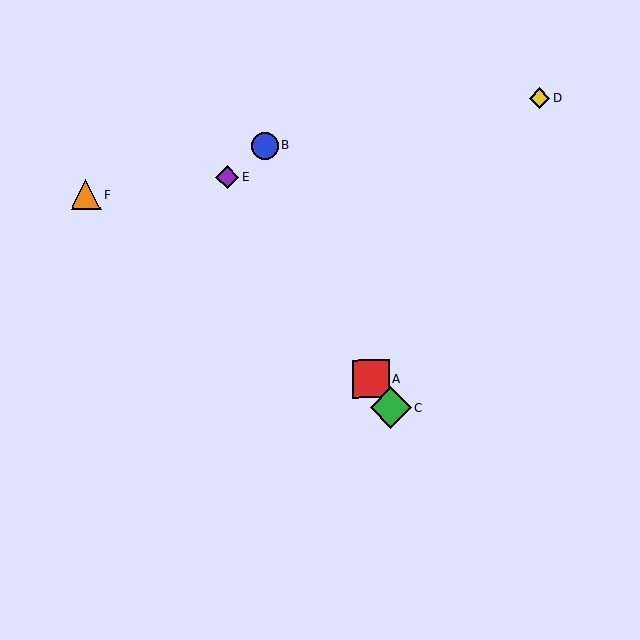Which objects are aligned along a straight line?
Objects A, C, E are aligned along a straight line.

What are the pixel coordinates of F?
Object F is at (86, 195).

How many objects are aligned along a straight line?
3 objects (A, C, E) are aligned along a straight line.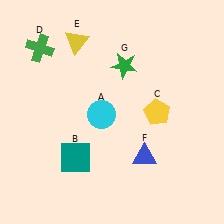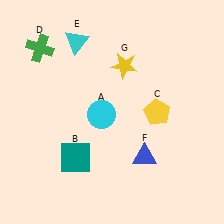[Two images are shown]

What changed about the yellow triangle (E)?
In Image 1, E is yellow. In Image 2, it changed to cyan.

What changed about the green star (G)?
In Image 1, G is green. In Image 2, it changed to yellow.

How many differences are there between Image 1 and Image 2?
There are 2 differences between the two images.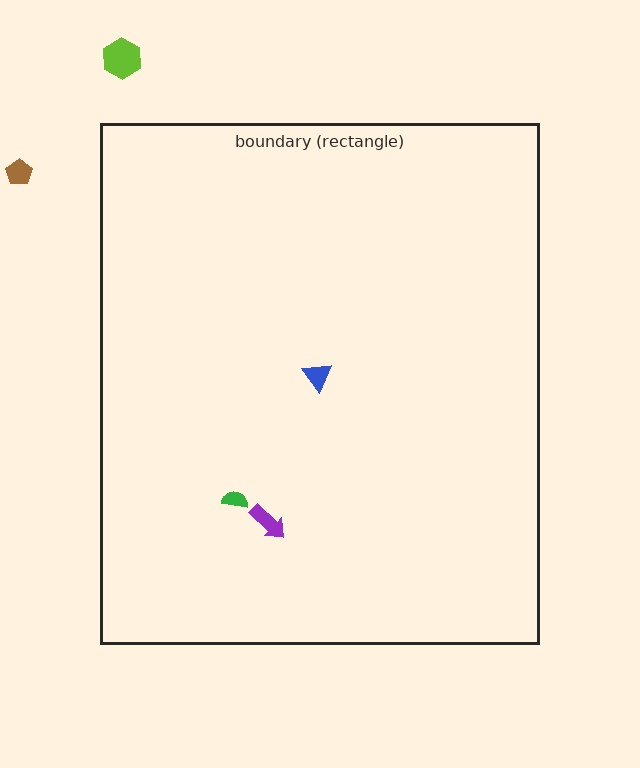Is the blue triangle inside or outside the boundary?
Inside.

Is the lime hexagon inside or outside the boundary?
Outside.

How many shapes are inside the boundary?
3 inside, 2 outside.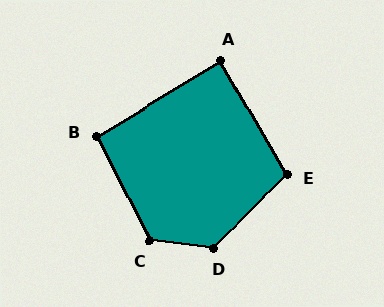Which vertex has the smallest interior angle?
A, at approximately 89 degrees.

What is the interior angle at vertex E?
Approximately 105 degrees (obtuse).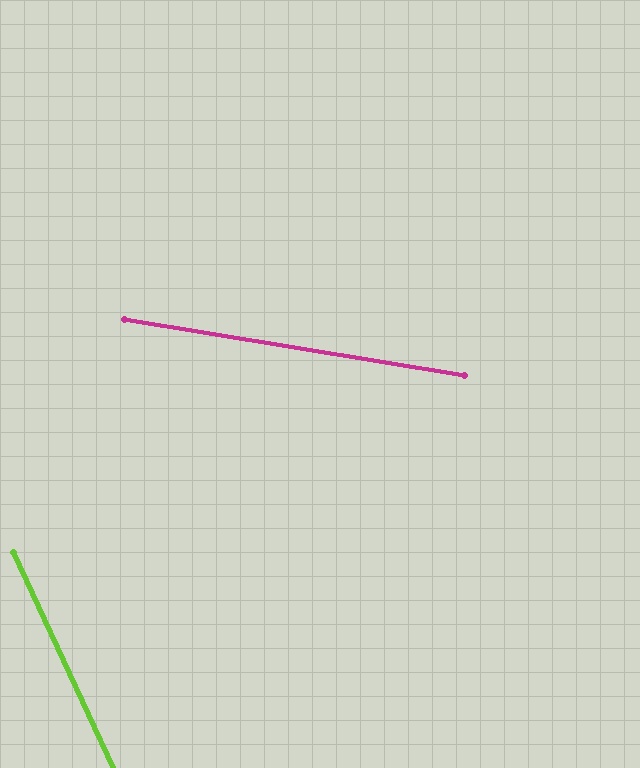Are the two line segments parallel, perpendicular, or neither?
Neither parallel nor perpendicular — they differ by about 56°.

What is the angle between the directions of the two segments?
Approximately 56 degrees.